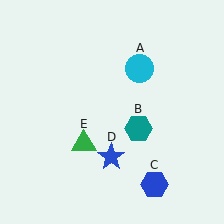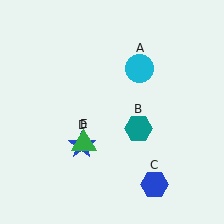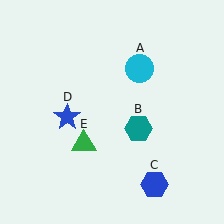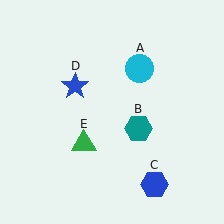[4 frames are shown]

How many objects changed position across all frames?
1 object changed position: blue star (object D).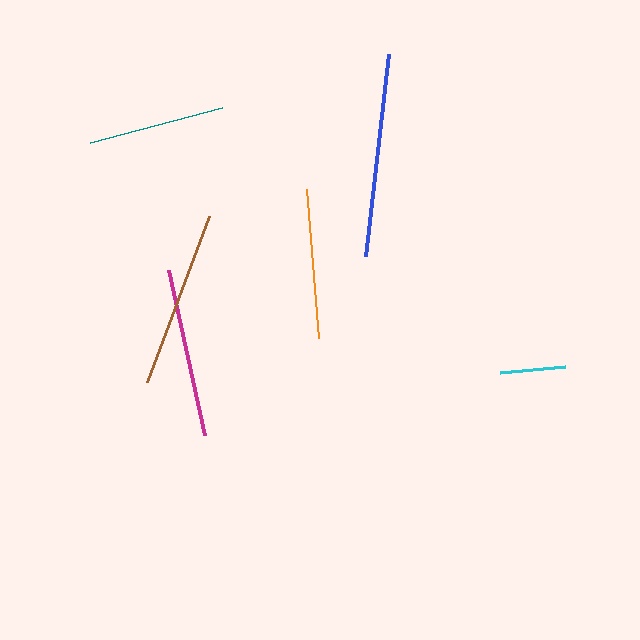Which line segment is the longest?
The blue line is the longest at approximately 202 pixels.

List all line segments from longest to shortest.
From longest to shortest: blue, brown, magenta, orange, teal, cyan.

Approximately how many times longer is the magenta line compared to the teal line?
The magenta line is approximately 1.2 times the length of the teal line.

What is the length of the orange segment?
The orange segment is approximately 150 pixels long.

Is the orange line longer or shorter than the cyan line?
The orange line is longer than the cyan line.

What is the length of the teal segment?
The teal segment is approximately 136 pixels long.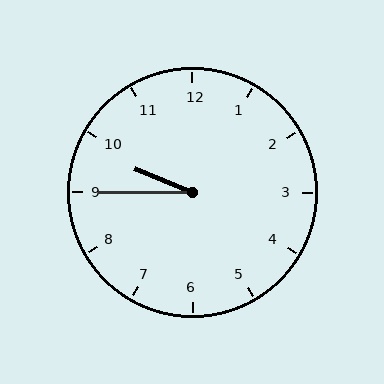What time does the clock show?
9:45.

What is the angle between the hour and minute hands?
Approximately 22 degrees.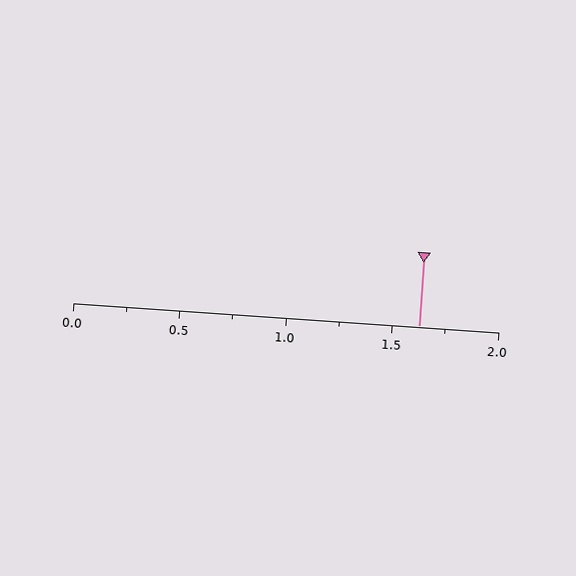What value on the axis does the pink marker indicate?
The marker indicates approximately 1.62.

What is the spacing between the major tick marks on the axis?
The major ticks are spaced 0.5 apart.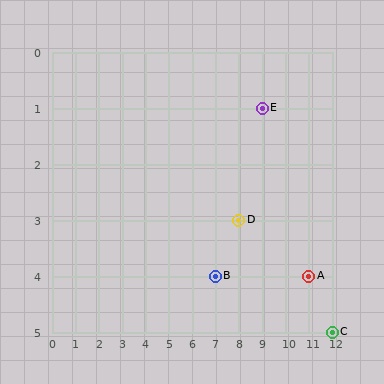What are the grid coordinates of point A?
Point A is at grid coordinates (11, 4).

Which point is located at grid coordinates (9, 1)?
Point E is at (9, 1).